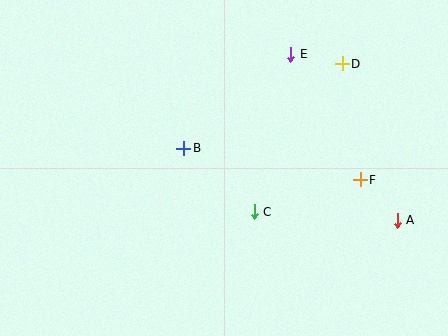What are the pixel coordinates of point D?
Point D is at (342, 64).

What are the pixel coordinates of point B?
Point B is at (184, 148).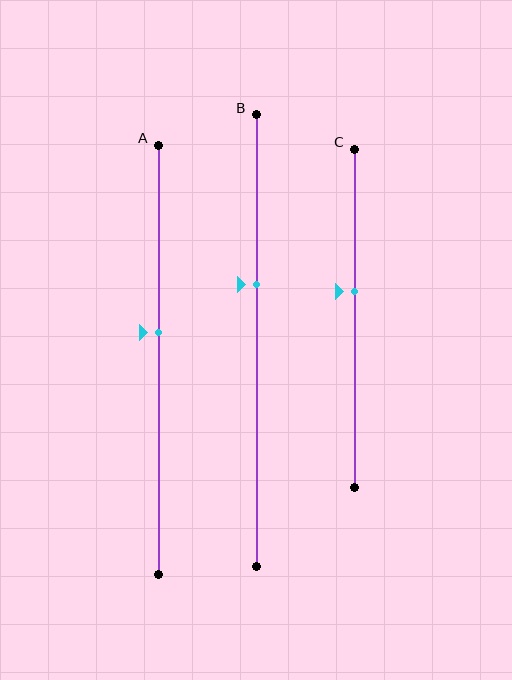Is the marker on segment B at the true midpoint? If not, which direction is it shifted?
No, the marker on segment B is shifted upward by about 13% of the segment length.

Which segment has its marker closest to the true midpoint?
Segment A has its marker closest to the true midpoint.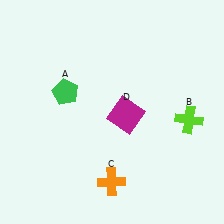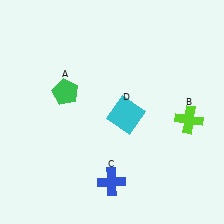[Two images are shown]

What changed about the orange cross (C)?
In Image 1, C is orange. In Image 2, it changed to blue.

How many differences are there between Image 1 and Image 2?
There are 2 differences between the two images.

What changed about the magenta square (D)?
In Image 1, D is magenta. In Image 2, it changed to cyan.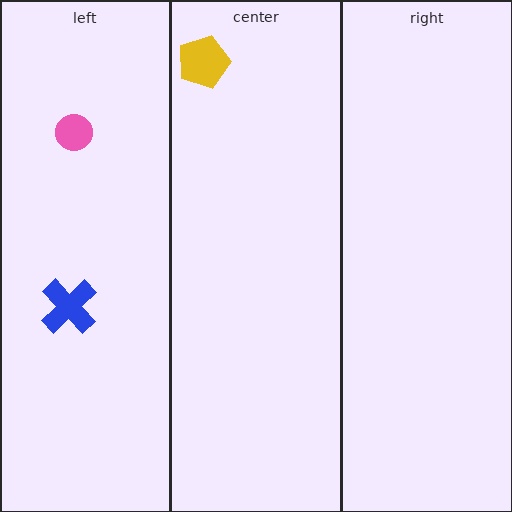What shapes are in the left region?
The pink circle, the blue cross.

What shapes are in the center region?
The yellow pentagon.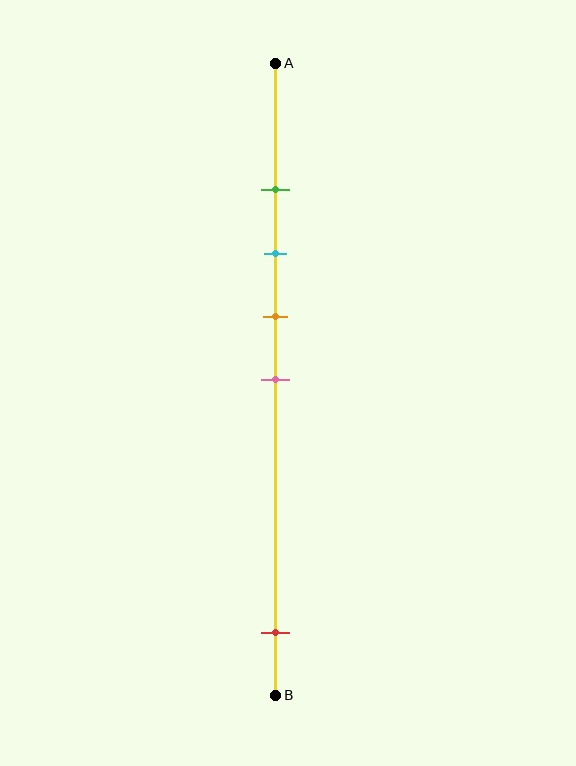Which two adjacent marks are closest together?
The green and cyan marks are the closest adjacent pair.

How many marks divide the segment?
There are 5 marks dividing the segment.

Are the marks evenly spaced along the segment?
No, the marks are not evenly spaced.